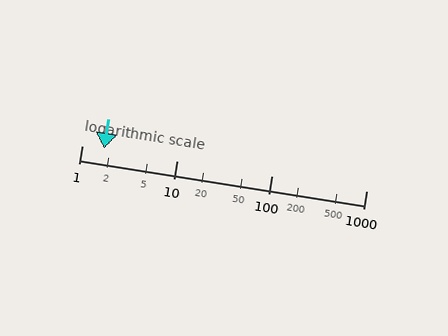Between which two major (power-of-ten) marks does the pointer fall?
The pointer is between 1 and 10.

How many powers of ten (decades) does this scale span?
The scale spans 3 decades, from 1 to 1000.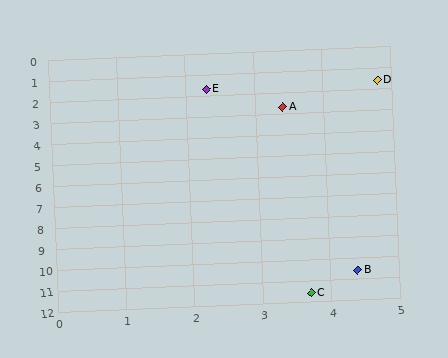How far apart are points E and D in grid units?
Points E and D are about 2.5 grid units apart.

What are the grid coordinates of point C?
Point C is at approximately (3.7, 11.6).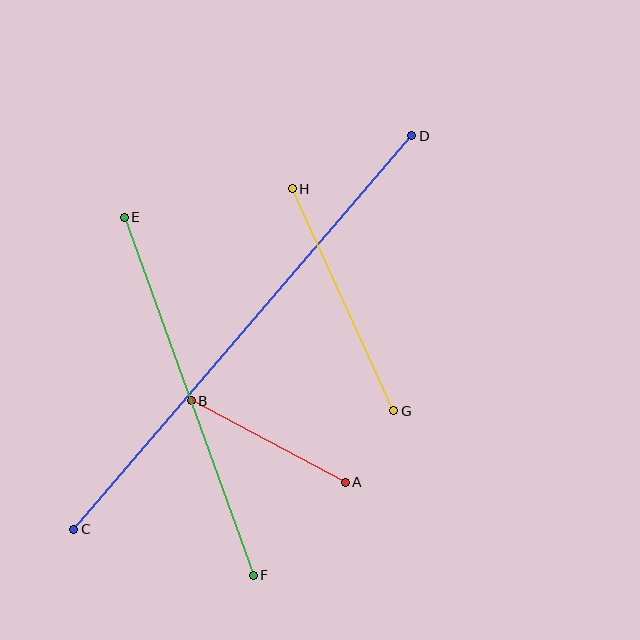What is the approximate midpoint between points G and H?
The midpoint is at approximately (343, 300) pixels.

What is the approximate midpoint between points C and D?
The midpoint is at approximately (243, 333) pixels.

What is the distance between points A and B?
The distance is approximately 174 pixels.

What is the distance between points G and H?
The distance is approximately 244 pixels.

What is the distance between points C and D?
The distance is approximately 519 pixels.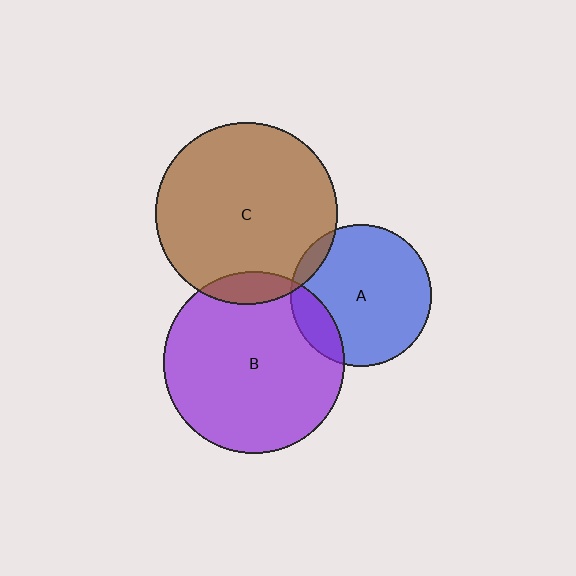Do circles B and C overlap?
Yes.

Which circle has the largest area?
Circle C (brown).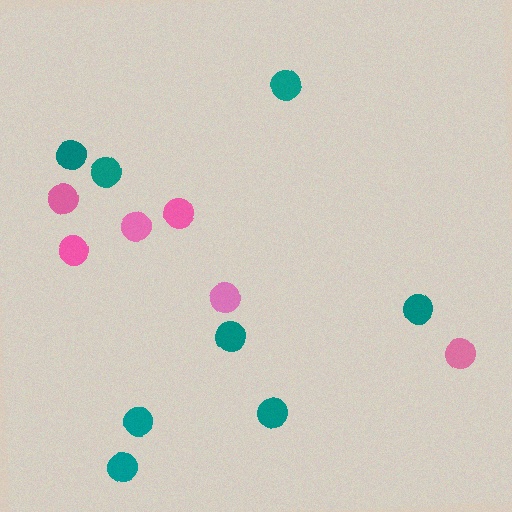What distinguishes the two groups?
There are 2 groups: one group of pink circles (6) and one group of teal circles (8).